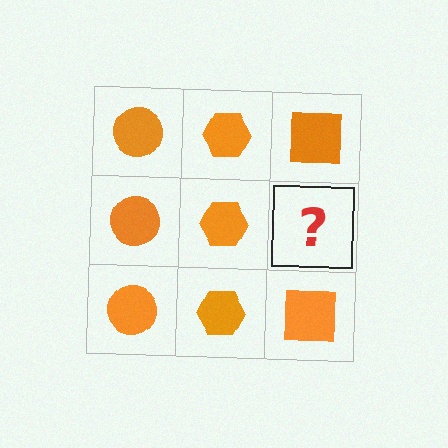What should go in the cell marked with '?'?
The missing cell should contain an orange square.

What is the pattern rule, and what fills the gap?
The rule is that each column has a consistent shape. The gap should be filled with an orange square.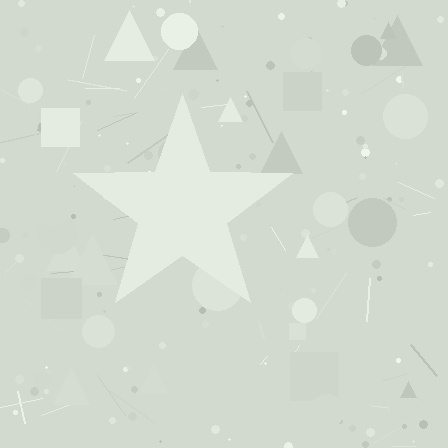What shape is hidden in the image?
A star is hidden in the image.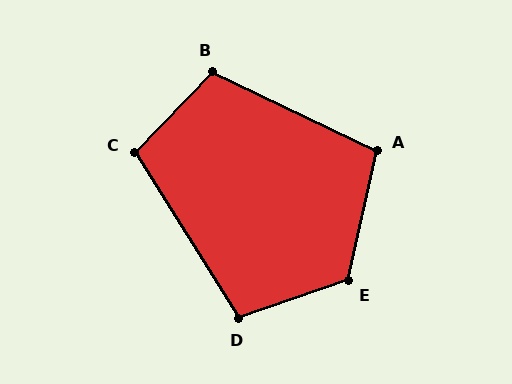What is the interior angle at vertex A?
Approximately 103 degrees (obtuse).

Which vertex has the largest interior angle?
E, at approximately 122 degrees.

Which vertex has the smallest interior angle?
D, at approximately 103 degrees.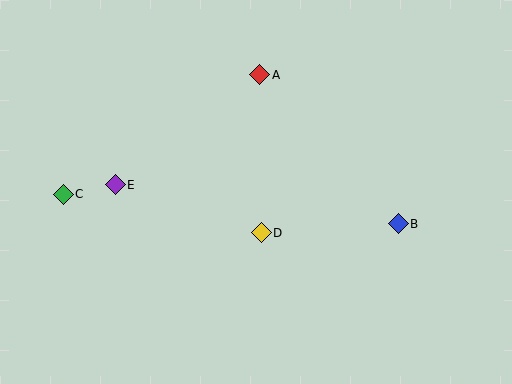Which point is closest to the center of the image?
Point D at (261, 233) is closest to the center.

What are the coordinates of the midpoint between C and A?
The midpoint between C and A is at (161, 134).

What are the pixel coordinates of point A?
Point A is at (260, 75).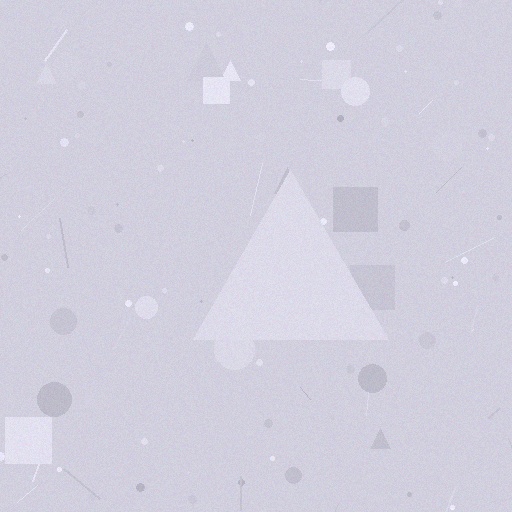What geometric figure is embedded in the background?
A triangle is embedded in the background.